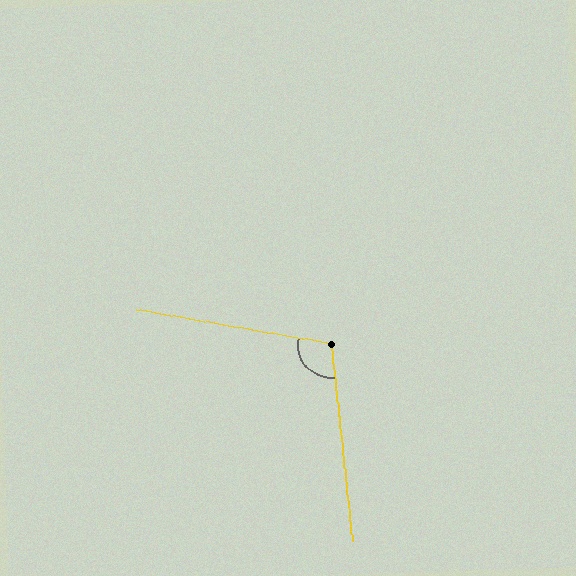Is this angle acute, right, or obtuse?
It is obtuse.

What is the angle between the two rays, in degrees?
Approximately 106 degrees.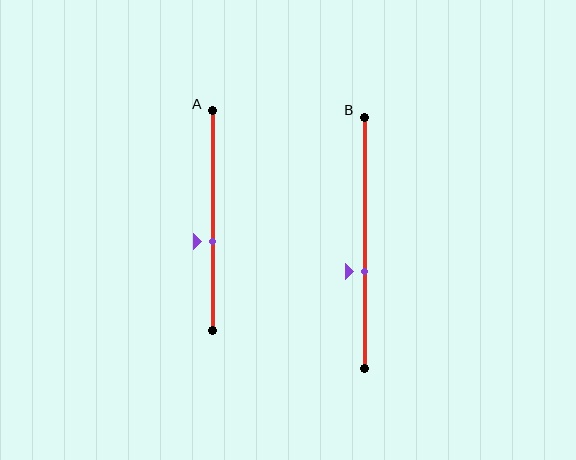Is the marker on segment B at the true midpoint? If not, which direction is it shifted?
No, the marker on segment B is shifted downward by about 12% of the segment length.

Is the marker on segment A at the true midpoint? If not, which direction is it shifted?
No, the marker on segment A is shifted downward by about 10% of the segment length.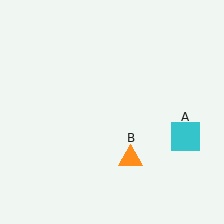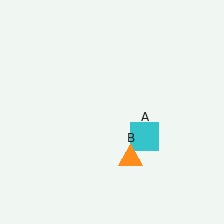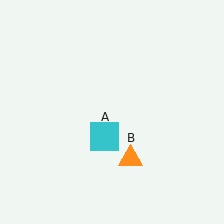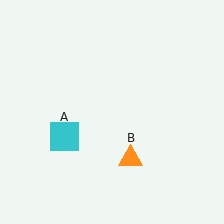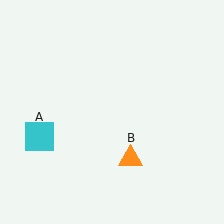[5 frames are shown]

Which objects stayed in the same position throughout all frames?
Orange triangle (object B) remained stationary.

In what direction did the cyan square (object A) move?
The cyan square (object A) moved left.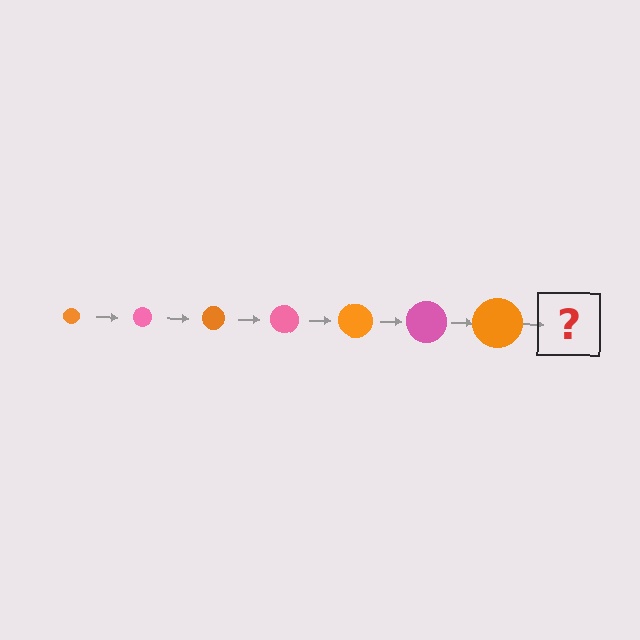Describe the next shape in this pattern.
It should be a pink circle, larger than the previous one.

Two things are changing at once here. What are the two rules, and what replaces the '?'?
The two rules are that the circle grows larger each step and the color cycles through orange and pink. The '?' should be a pink circle, larger than the previous one.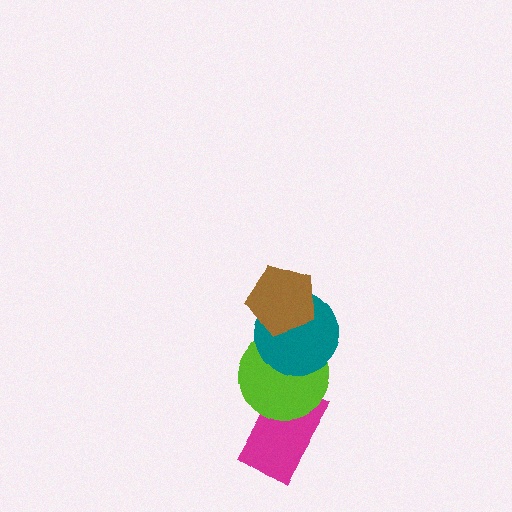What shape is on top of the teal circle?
The brown pentagon is on top of the teal circle.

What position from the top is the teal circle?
The teal circle is 2nd from the top.